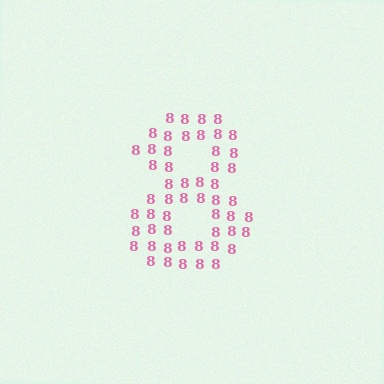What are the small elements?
The small elements are digit 8's.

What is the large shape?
The large shape is the digit 8.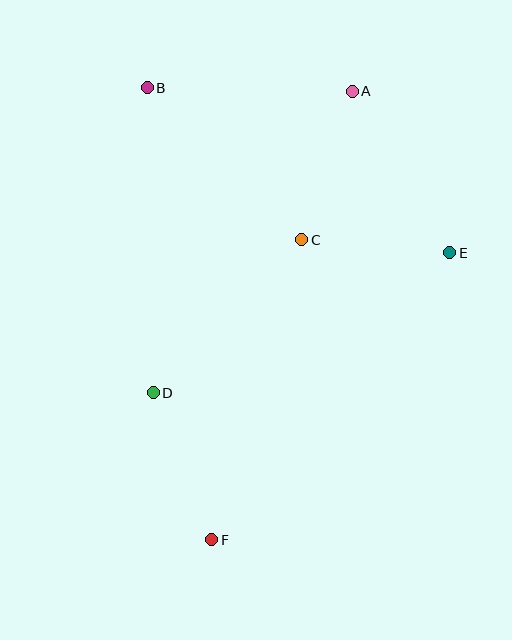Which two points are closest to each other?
Points C and E are closest to each other.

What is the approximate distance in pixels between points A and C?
The distance between A and C is approximately 157 pixels.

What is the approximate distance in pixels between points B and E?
The distance between B and E is approximately 345 pixels.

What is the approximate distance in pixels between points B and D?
The distance between B and D is approximately 305 pixels.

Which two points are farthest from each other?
Points A and F are farthest from each other.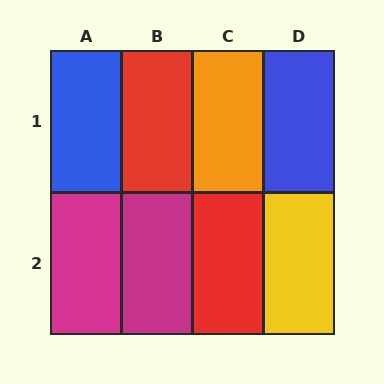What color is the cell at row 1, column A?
Blue.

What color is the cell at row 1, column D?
Blue.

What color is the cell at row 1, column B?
Red.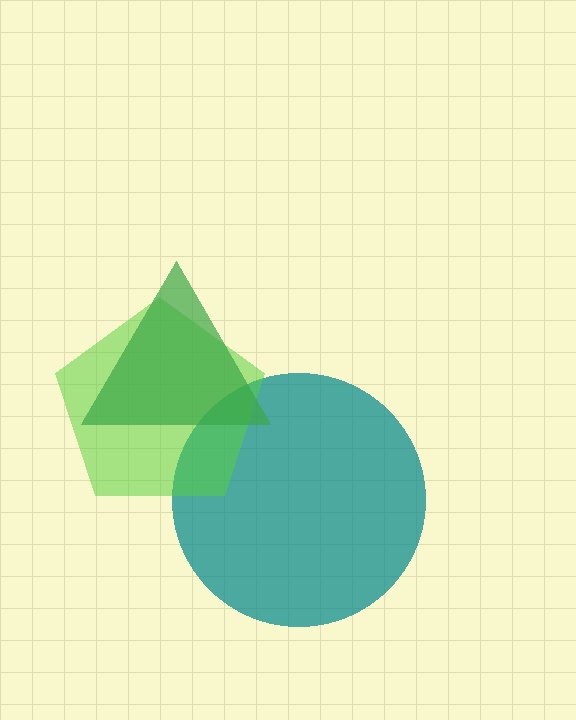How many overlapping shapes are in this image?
There are 3 overlapping shapes in the image.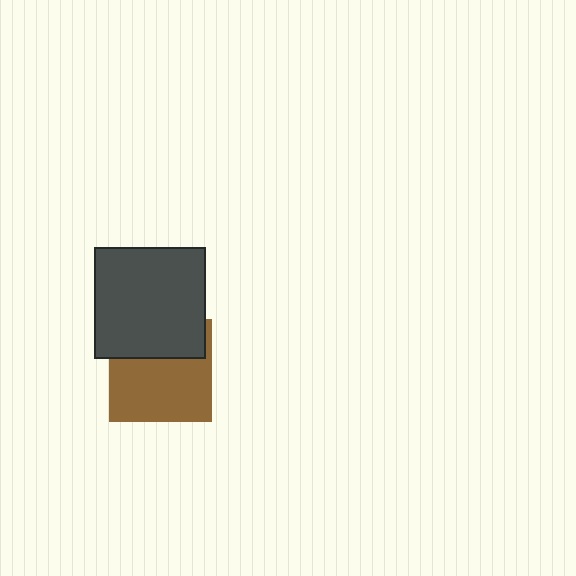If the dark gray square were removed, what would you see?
You would see the complete brown square.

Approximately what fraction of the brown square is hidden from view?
Roughly 37% of the brown square is hidden behind the dark gray square.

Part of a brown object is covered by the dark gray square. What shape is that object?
It is a square.